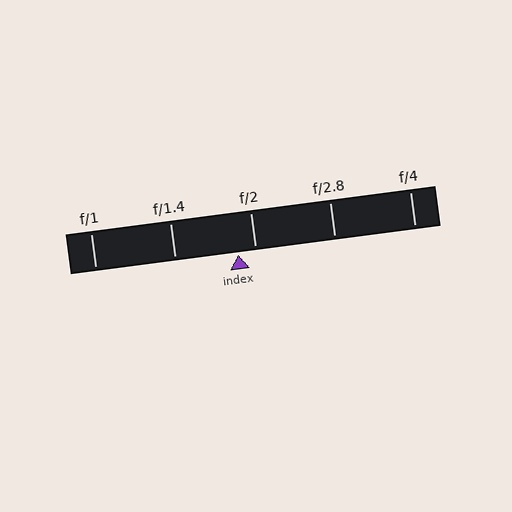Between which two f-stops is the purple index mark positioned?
The index mark is between f/1.4 and f/2.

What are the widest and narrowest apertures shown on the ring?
The widest aperture shown is f/1 and the narrowest is f/4.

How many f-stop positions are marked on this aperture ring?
There are 5 f-stop positions marked.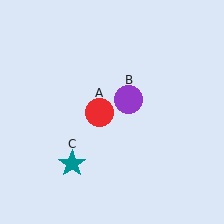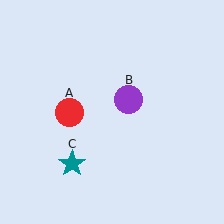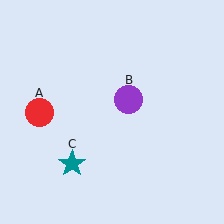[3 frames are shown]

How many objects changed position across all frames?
1 object changed position: red circle (object A).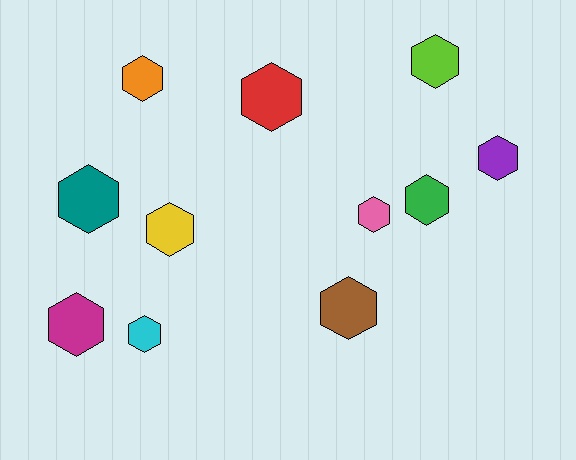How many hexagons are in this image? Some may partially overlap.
There are 11 hexagons.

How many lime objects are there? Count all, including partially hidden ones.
There is 1 lime object.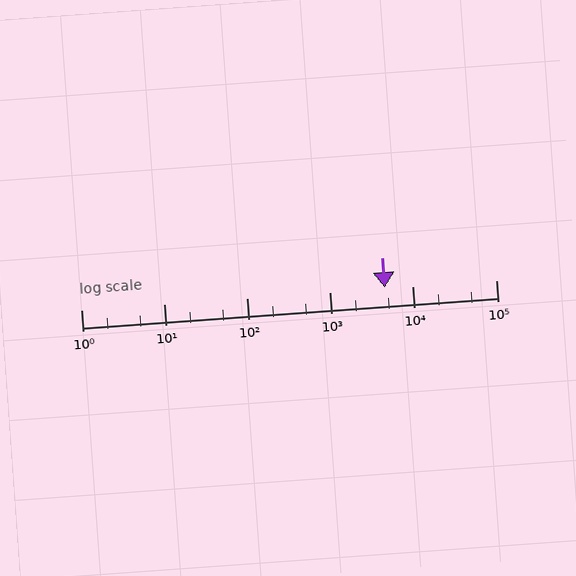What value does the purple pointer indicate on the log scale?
The pointer indicates approximately 4600.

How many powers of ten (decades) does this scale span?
The scale spans 5 decades, from 1 to 100000.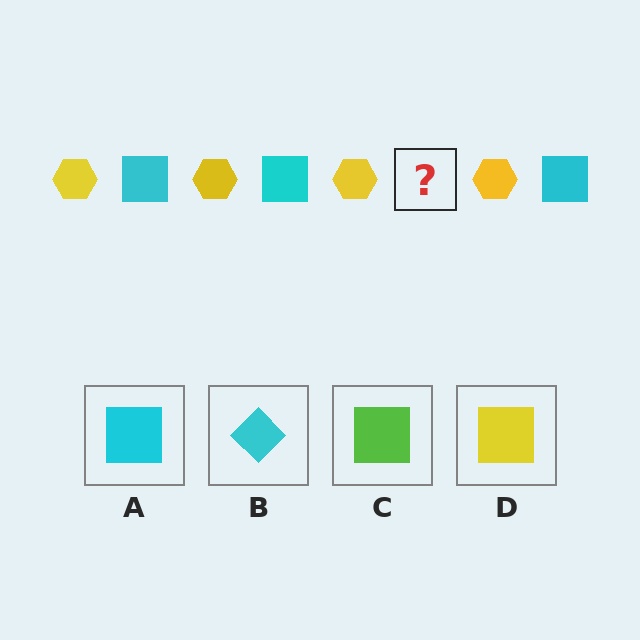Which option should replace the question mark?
Option A.